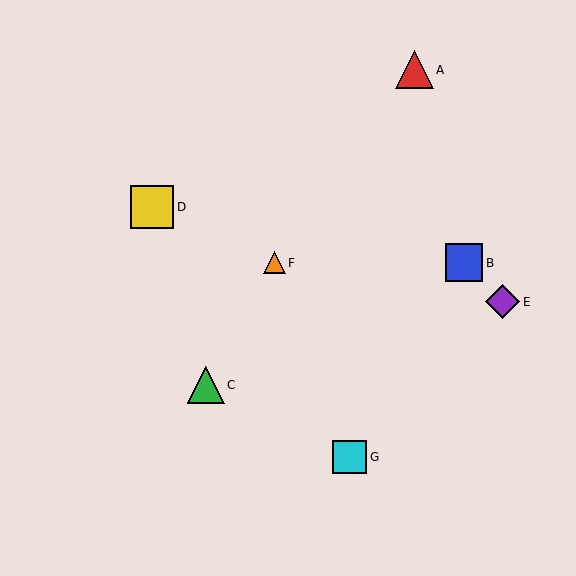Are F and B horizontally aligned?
Yes, both are at y≈263.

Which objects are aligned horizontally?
Objects B, F are aligned horizontally.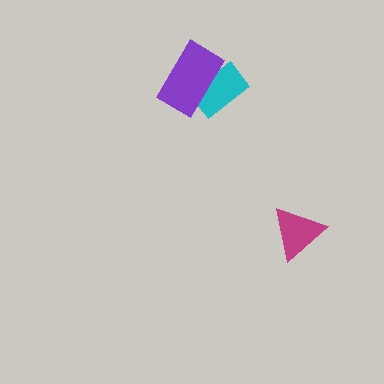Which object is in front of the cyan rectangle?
The purple rectangle is in front of the cyan rectangle.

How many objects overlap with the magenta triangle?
0 objects overlap with the magenta triangle.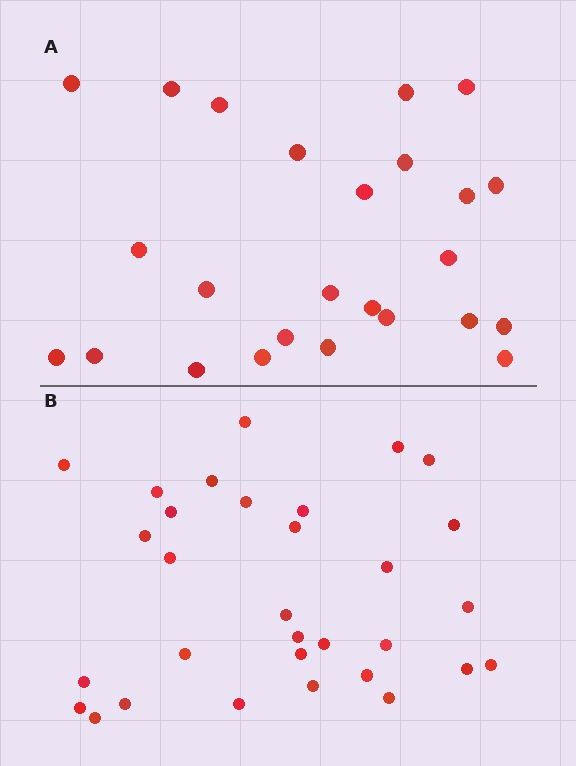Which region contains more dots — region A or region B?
Region B (the bottom region) has more dots.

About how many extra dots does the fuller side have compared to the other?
Region B has about 6 more dots than region A.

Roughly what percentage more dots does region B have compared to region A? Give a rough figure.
About 25% more.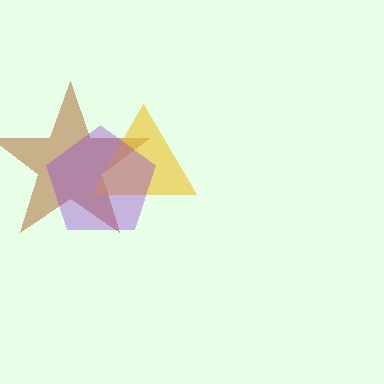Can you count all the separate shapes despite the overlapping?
Yes, there are 3 separate shapes.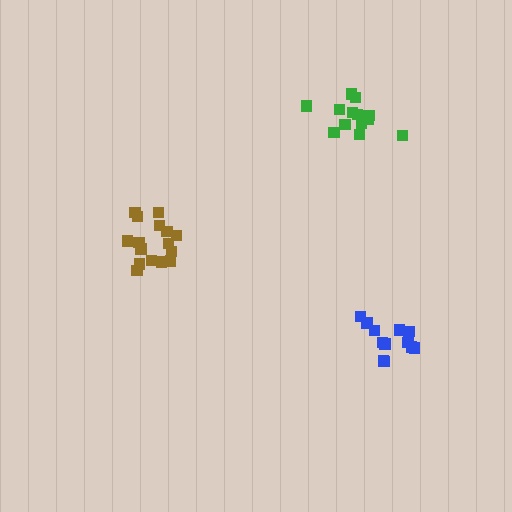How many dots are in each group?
Group 1: 12 dots, Group 2: 16 dots, Group 3: 13 dots (41 total).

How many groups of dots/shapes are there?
There are 3 groups.